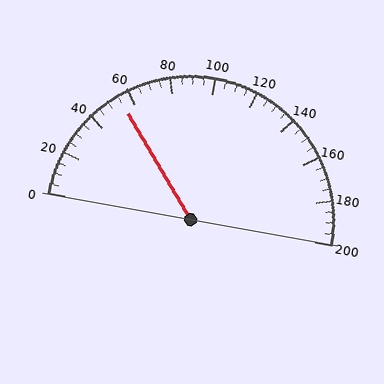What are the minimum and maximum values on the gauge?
The gauge ranges from 0 to 200.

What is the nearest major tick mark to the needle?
The nearest major tick mark is 60.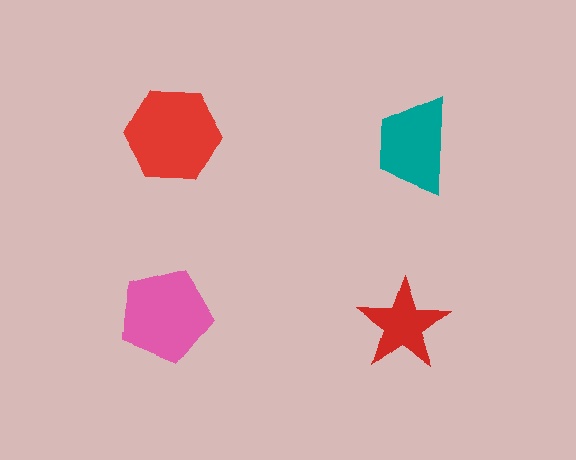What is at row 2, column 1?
A pink pentagon.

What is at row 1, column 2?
A teal trapezoid.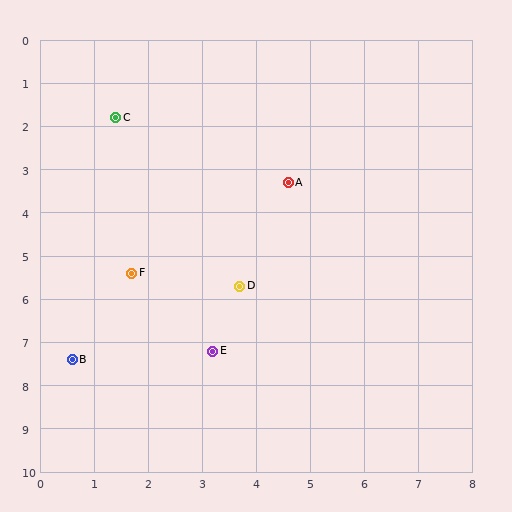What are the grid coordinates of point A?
Point A is at approximately (4.6, 3.3).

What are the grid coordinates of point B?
Point B is at approximately (0.6, 7.4).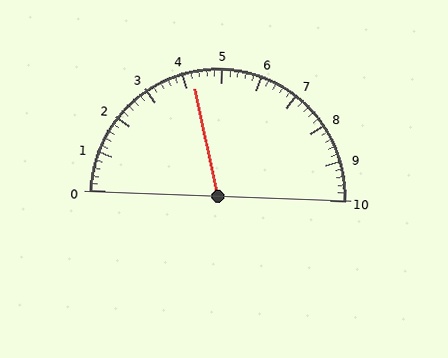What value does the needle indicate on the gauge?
The needle indicates approximately 4.2.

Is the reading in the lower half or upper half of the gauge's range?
The reading is in the lower half of the range (0 to 10).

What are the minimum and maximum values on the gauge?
The gauge ranges from 0 to 10.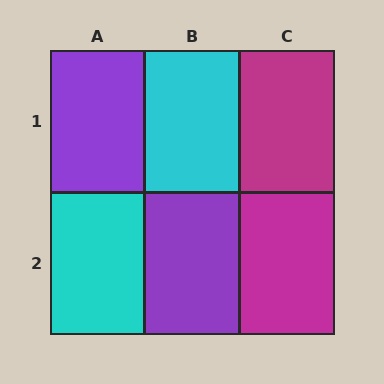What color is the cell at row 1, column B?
Cyan.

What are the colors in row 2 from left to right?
Cyan, purple, magenta.